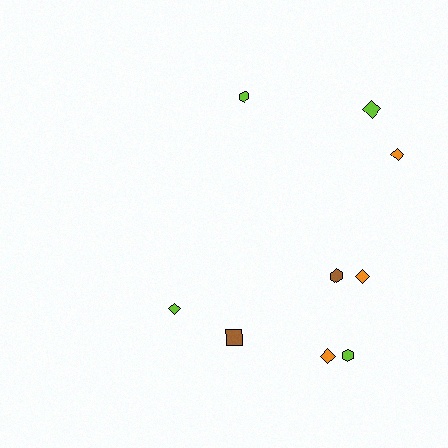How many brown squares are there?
There is 1 brown square.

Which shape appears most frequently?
Diamond, with 5 objects.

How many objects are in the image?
There are 9 objects.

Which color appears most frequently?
Lime, with 4 objects.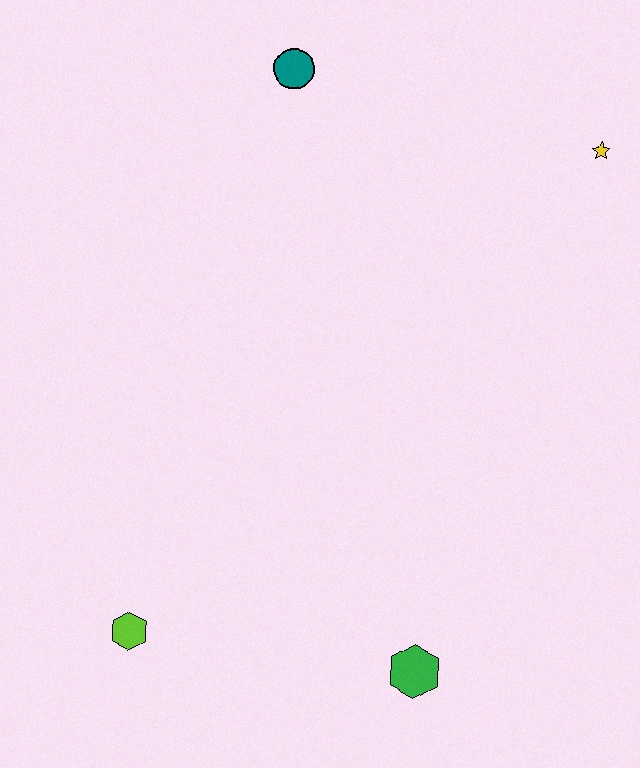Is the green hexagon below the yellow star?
Yes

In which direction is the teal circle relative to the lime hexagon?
The teal circle is above the lime hexagon.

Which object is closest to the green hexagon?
The lime hexagon is closest to the green hexagon.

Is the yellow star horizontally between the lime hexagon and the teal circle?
No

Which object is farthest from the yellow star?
The lime hexagon is farthest from the yellow star.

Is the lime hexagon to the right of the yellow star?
No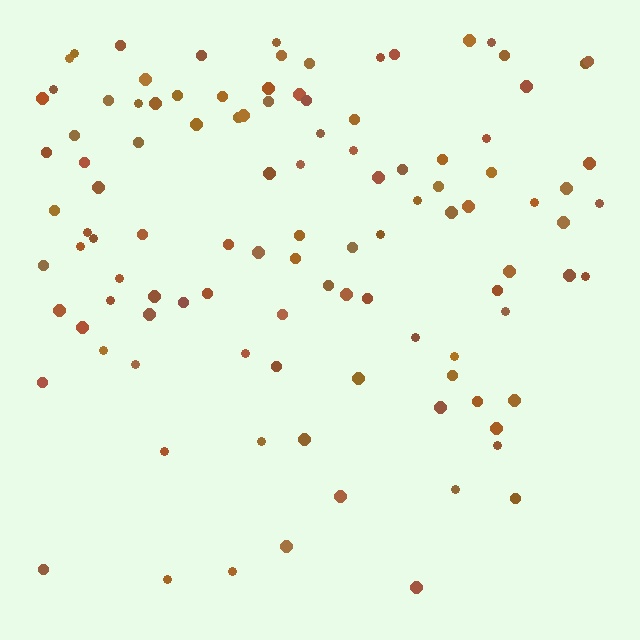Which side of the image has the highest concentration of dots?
The top.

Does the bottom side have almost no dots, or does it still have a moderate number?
Still a moderate number, just noticeably fewer than the top.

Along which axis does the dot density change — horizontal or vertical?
Vertical.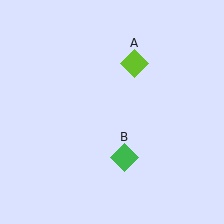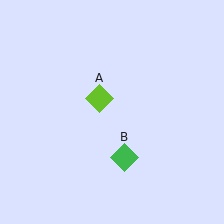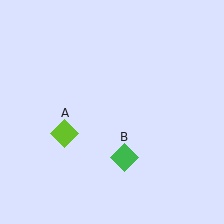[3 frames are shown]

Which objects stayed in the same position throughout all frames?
Green diamond (object B) remained stationary.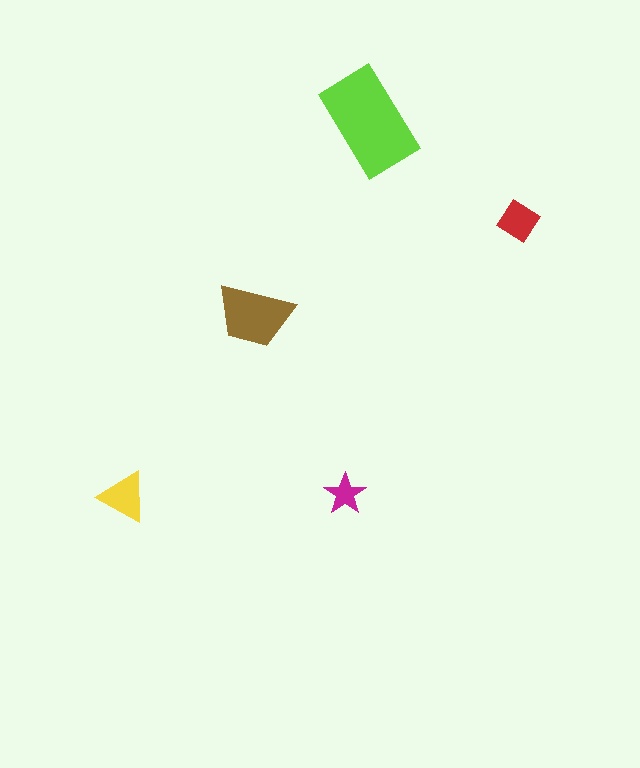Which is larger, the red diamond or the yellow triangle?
The yellow triangle.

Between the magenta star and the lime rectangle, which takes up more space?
The lime rectangle.